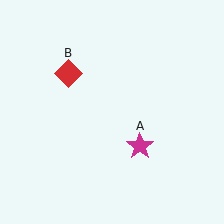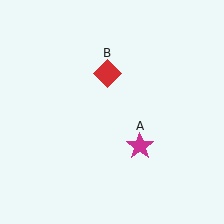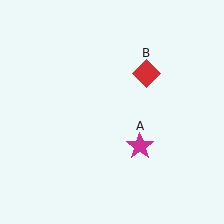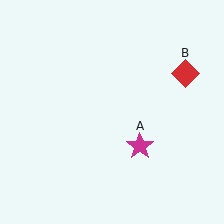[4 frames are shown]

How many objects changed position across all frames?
1 object changed position: red diamond (object B).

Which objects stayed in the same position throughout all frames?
Magenta star (object A) remained stationary.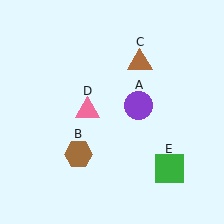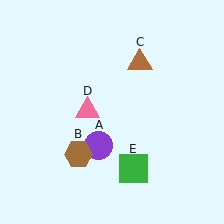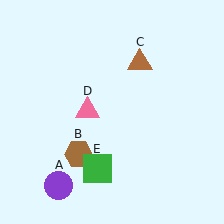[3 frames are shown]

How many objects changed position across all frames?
2 objects changed position: purple circle (object A), green square (object E).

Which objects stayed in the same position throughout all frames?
Brown hexagon (object B) and brown triangle (object C) and pink triangle (object D) remained stationary.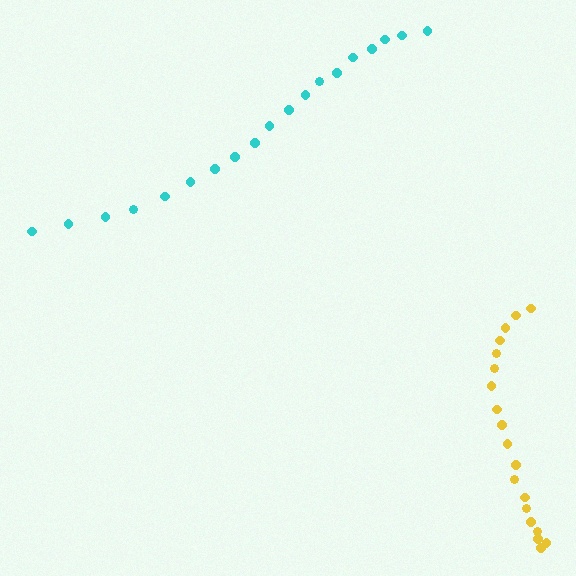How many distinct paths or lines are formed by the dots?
There are 2 distinct paths.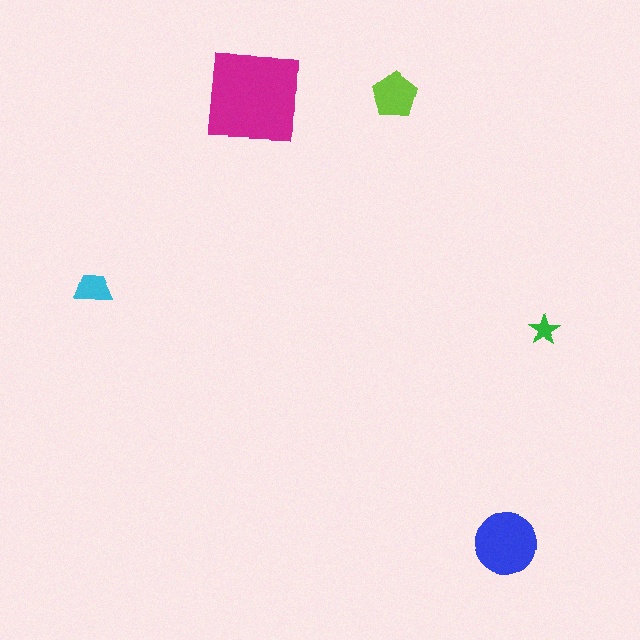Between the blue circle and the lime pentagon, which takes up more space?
The blue circle.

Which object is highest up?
The lime pentagon is topmost.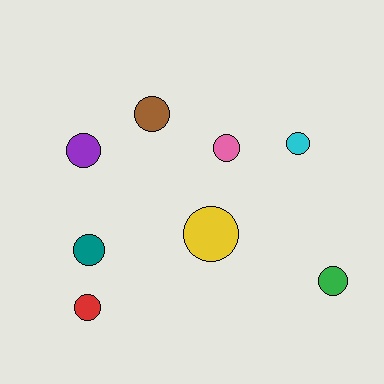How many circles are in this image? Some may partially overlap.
There are 8 circles.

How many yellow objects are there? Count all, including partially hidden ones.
There is 1 yellow object.